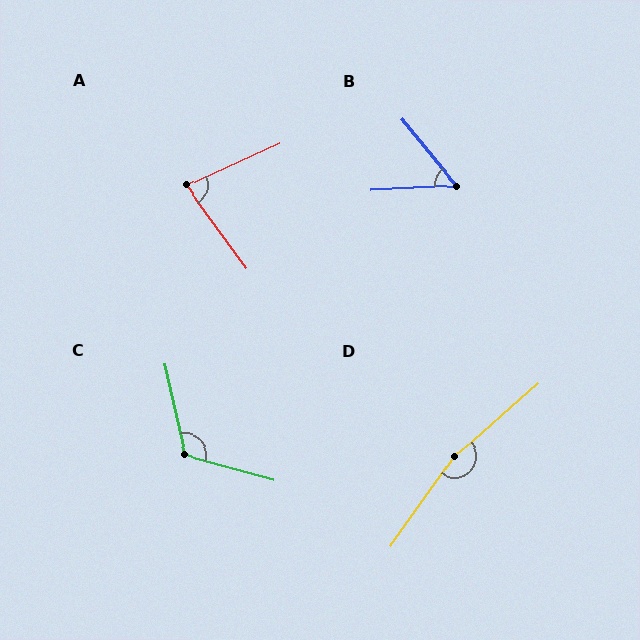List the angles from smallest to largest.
B (54°), A (78°), C (118°), D (166°).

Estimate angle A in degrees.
Approximately 78 degrees.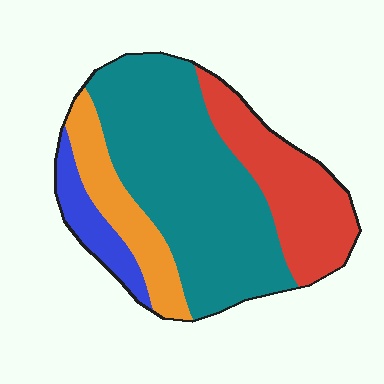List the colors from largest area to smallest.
From largest to smallest: teal, red, orange, blue.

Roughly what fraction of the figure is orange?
Orange takes up about one sixth (1/6) of the figure.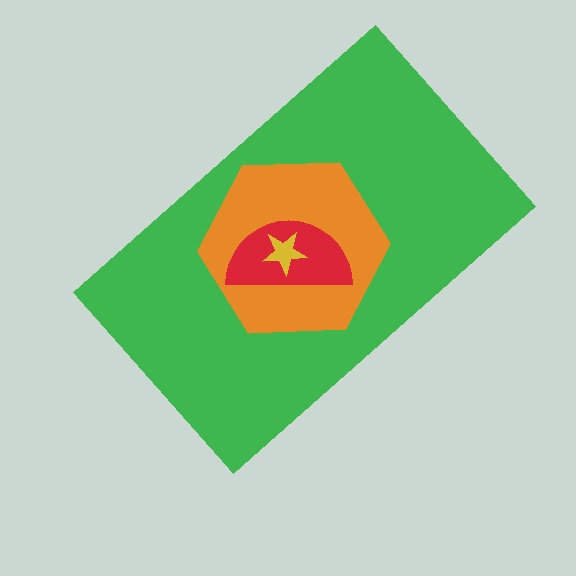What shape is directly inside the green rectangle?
The orange hexagon.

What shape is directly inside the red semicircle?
The yellow star.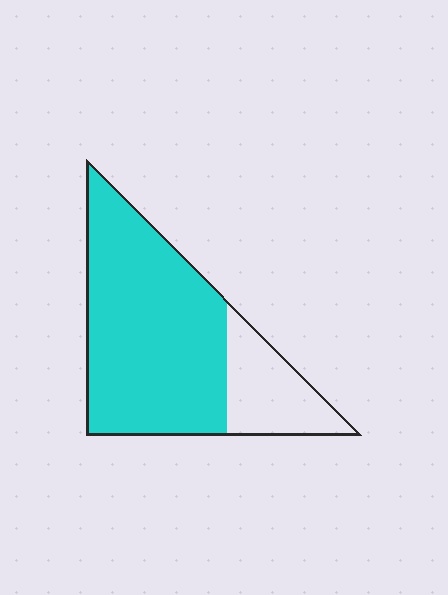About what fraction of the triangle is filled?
About three quarters (3/4).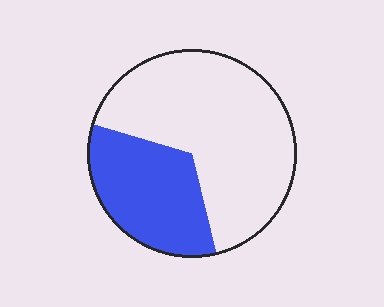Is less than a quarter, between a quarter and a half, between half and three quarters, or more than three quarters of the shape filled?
Between a quarter and a half.